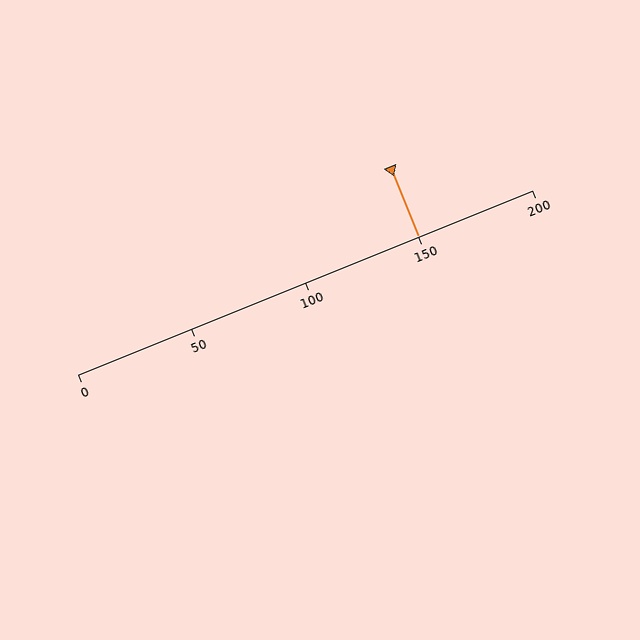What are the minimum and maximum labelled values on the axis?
The axis runs from 0 to 200.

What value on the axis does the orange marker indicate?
The marker indicates approximately 150.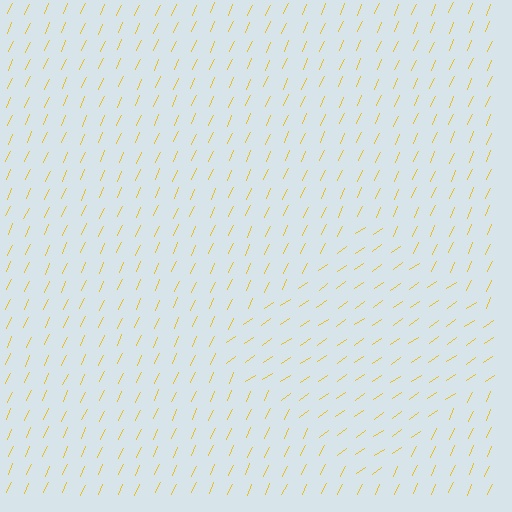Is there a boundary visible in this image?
Yes, there is a texture boundary formed by a change in line orientation.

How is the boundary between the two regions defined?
The boundary is defined purely by a change in line orientation (approximately 31 degrees difference). All lines are the same color and thickness.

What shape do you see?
I see a diamond.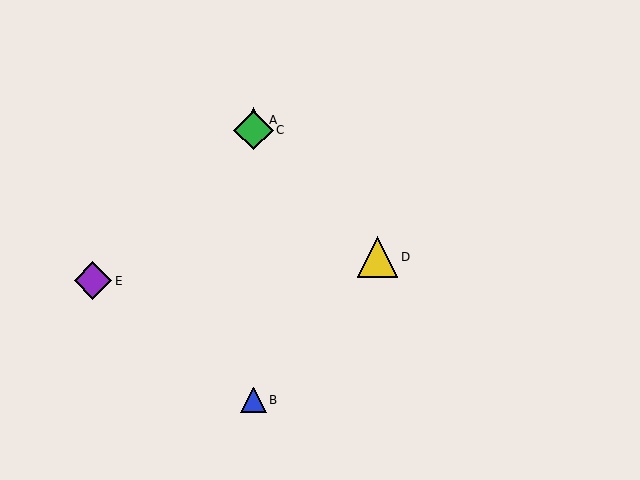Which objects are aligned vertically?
Objects A, B, C are aligned vertically.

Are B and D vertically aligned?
No, B is at x≈253 and D is at x≈378.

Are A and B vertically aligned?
Yes, both are at x≈253.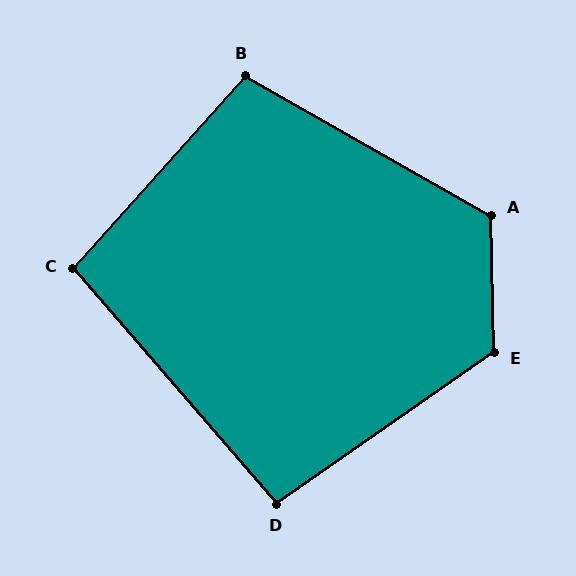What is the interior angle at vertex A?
Approximately 121 degrees (obtuse).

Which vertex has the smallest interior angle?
D, at approximately 96 degrees.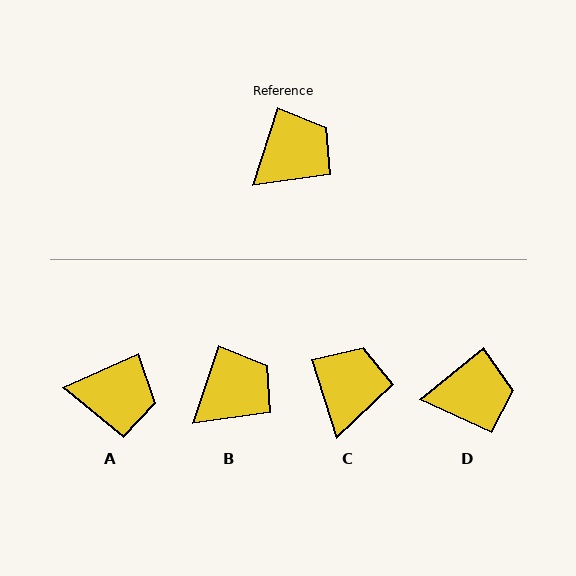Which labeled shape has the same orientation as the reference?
B.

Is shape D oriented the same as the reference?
No, it is off by about 33 degrees.